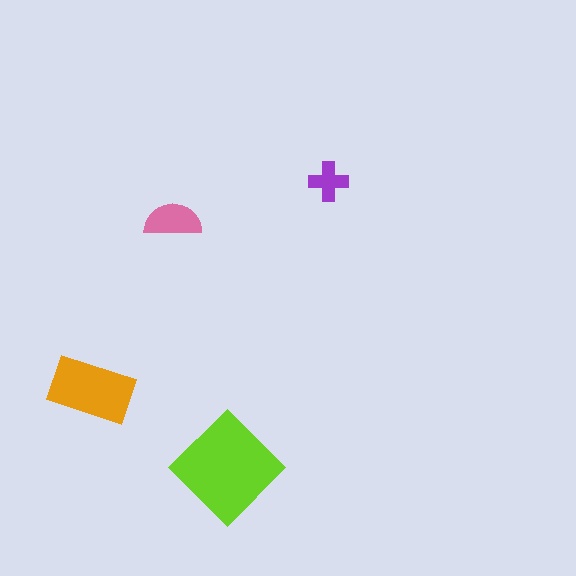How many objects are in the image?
There are 4 objects in the image.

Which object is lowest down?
The lime diamond is bottommost.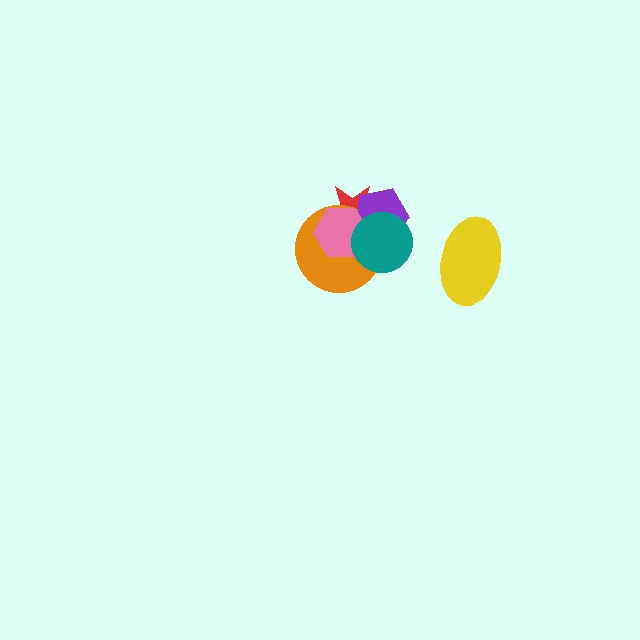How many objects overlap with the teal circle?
4 objects overlap with the teal circle.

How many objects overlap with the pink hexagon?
4 objects overlap with the pink hexagon.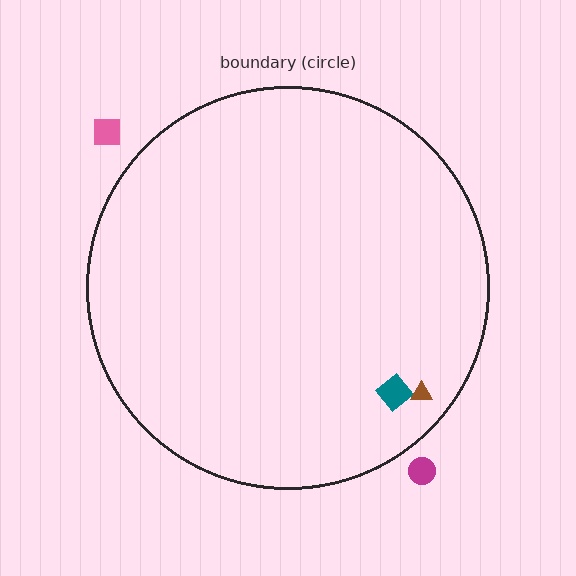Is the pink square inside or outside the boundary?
Outside.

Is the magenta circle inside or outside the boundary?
Outside.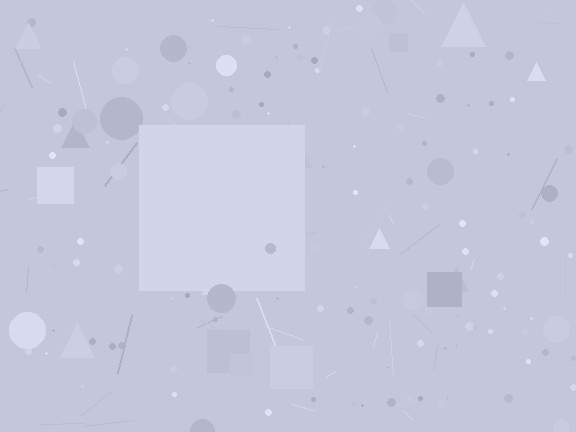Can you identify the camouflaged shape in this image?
The camouflaged shape is a square.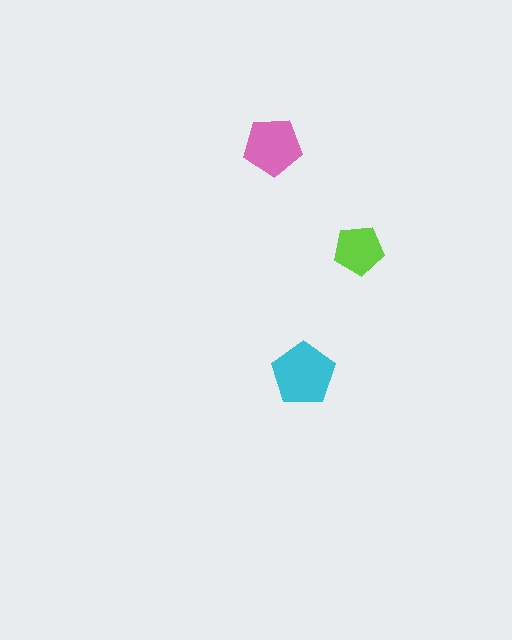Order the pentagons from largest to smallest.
the cyan one, the pink one, the lime one.